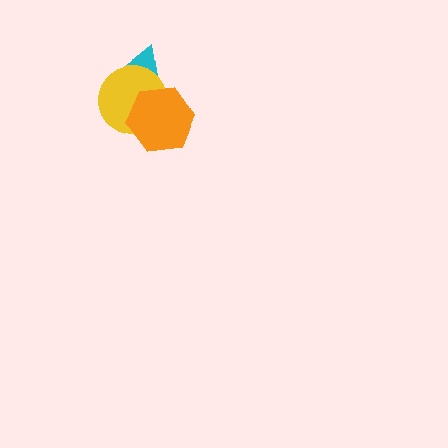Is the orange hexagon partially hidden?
No, no other shape covers it.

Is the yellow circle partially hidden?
Yes, it is partially covered by another shape.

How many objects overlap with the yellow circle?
2 objects overlap with the yellow circle.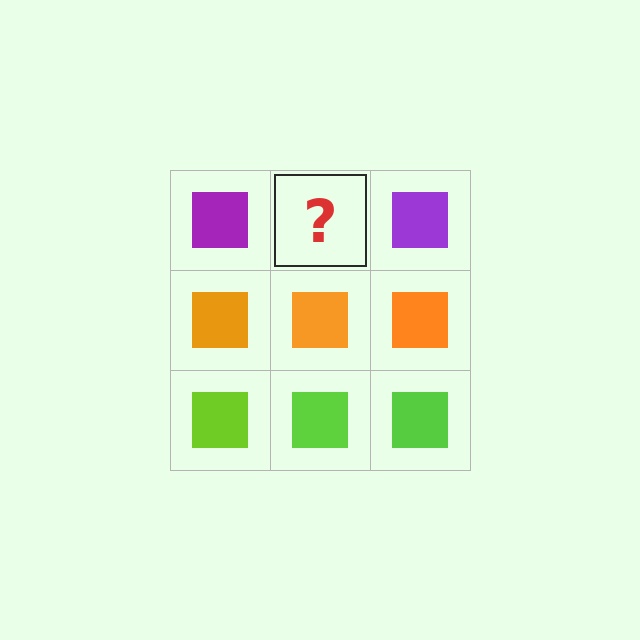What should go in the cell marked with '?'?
The missing cell should contain a purple square.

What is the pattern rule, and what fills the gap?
The rule is that each row has a consistent color. The gap should be filled with a purple square.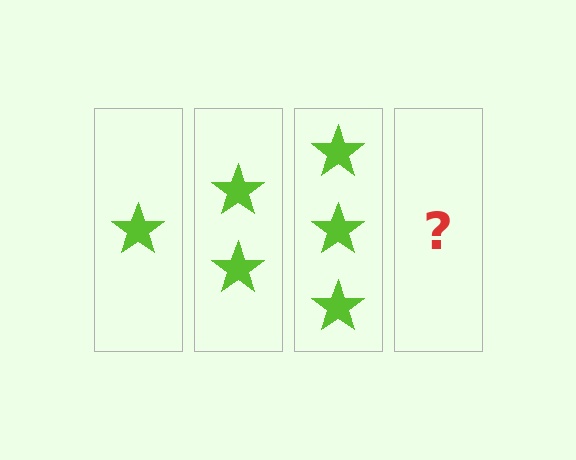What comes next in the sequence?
The next element should be 4 stars.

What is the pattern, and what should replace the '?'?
The pattern is that each step adds one more star. The '?' should be 4 stars.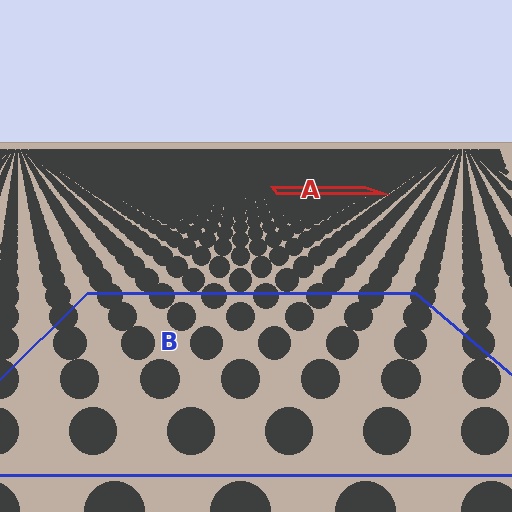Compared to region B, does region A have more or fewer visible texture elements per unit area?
Region A has more texture elements per unit area — they are packed more densely because it is farther away.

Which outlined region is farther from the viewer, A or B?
Region A is farther from the viewer — the texture elements inside it appear smaller and more densely packed.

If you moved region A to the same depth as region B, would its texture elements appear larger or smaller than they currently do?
They would appear larger. At a closer depth, the same texture elements are projected at a bigger on-screen size.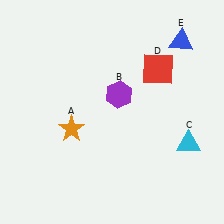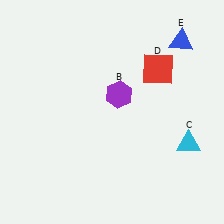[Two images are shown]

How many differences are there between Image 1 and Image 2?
There is 1 difference between the two images.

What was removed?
The orange star (A) was removed in Image 2.